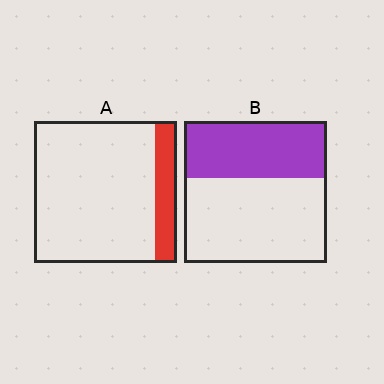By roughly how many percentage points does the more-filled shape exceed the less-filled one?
By roughly 25 percentage points (B over A).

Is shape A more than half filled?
No.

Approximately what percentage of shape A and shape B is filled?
A is approximately 15% and B is approximately 40%.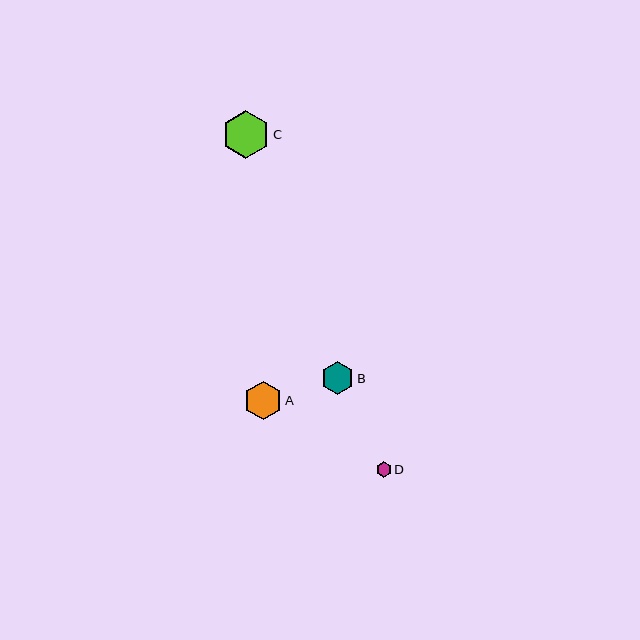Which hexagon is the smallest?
Hexagon D is the smallest with a size of approximately 15 pixels.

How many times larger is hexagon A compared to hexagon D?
Hexagon A is approximately 2.5 times the size of hexagon D.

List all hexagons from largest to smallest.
From largest to smallest: C, A, B, D.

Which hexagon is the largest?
Hexagon C is the largest with a size of approximately 48 pixels.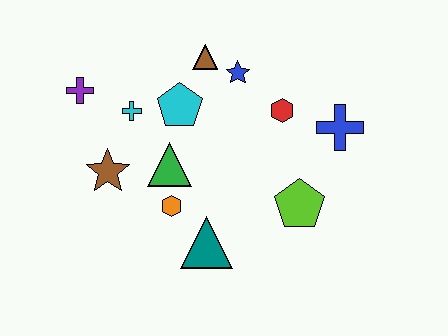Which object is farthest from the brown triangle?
The teal triangle is farthest from the brown triangle.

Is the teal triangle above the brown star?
No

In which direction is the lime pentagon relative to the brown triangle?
The lime pentagon is below the brown triangle.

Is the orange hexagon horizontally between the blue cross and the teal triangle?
No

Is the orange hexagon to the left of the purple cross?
No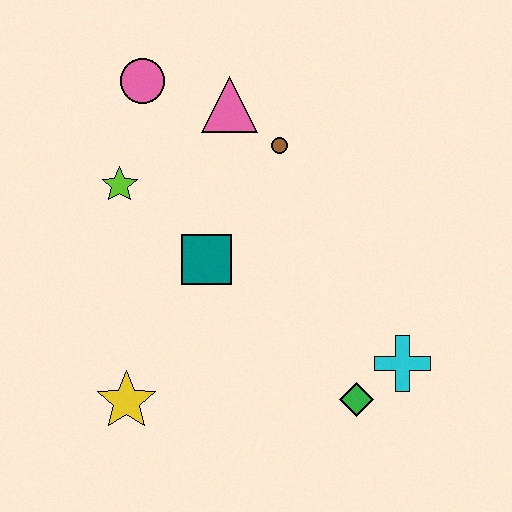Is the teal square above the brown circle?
No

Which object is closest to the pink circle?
The pink triangle is closest to the pink circle.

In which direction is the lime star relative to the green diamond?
The lime star is to the left of the green diamond.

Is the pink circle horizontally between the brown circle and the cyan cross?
No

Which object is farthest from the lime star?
The cyan cross is farthest from the lime star.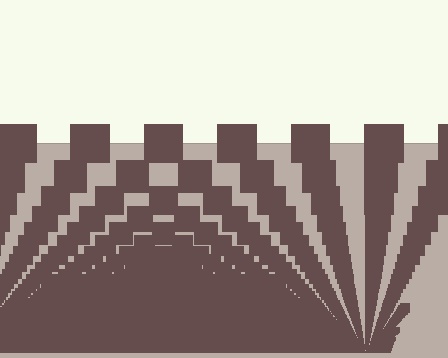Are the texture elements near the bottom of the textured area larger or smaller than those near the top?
Smaller. The gradient is inverted — elements near the bottom are smaller and denser.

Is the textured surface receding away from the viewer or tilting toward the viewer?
The surface appears to tilt toward the viewer. Texture elements get larger and sparser toward the top.